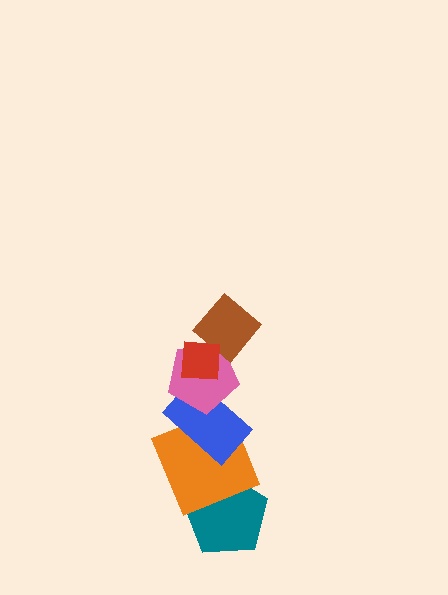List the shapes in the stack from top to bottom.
From top to bottom: the red square, the brown diamond, the pink pentagon, the blue rectangle, the orange square, the teal pentagon.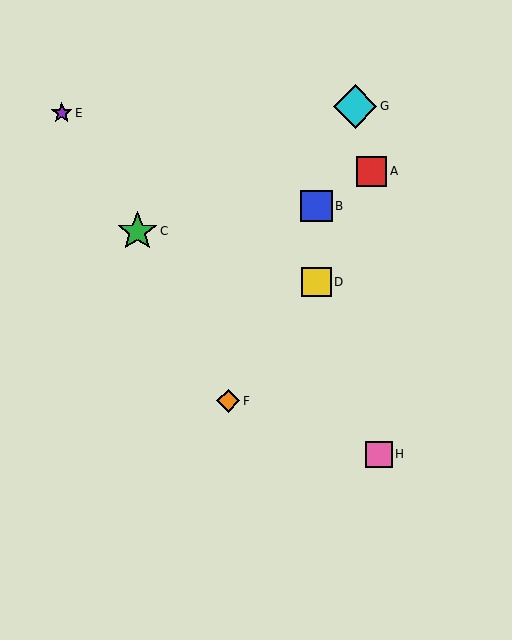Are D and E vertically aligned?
No, D is at x≈317 and E is at x≈62.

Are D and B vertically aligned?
Yes, both are at x≈317.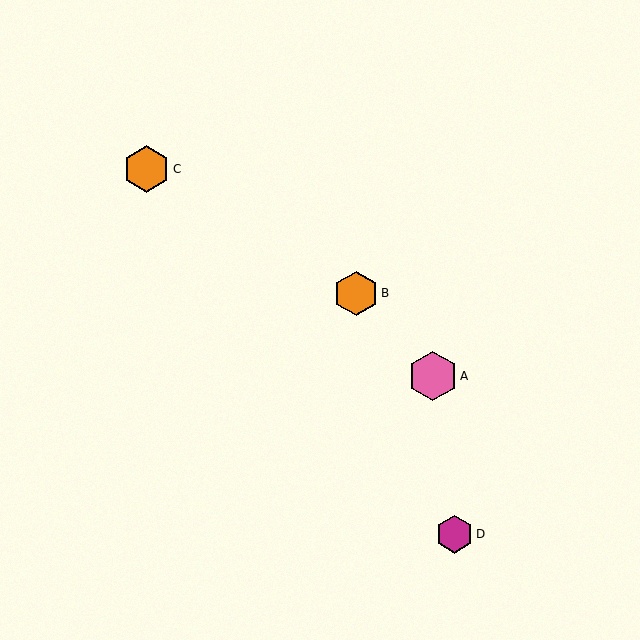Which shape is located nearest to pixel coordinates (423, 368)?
The pink hexagon (labeled A) at (433, 376) is nearest to that location.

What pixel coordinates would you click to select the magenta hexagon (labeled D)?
Click at (454, 534) to select the magenta hexagon D.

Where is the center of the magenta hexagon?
The center of the magenta hexagon is at (454, 534).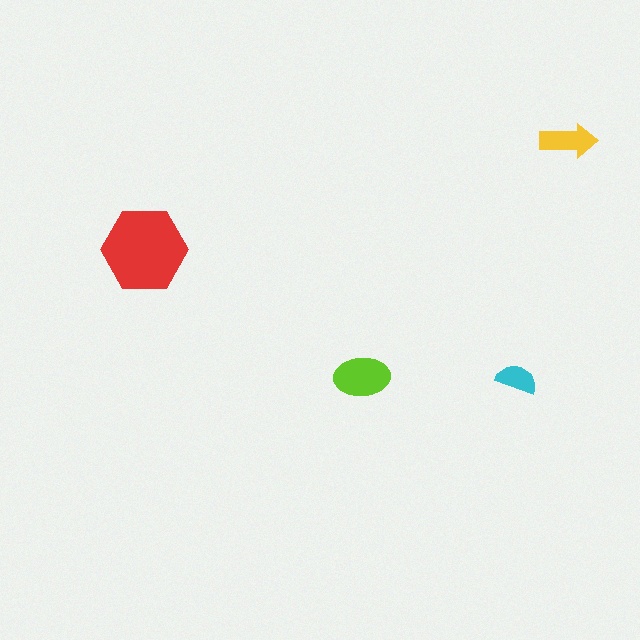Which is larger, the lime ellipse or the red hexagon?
The red hexagon.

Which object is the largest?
The red hexagon.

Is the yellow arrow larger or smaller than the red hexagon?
Smaller.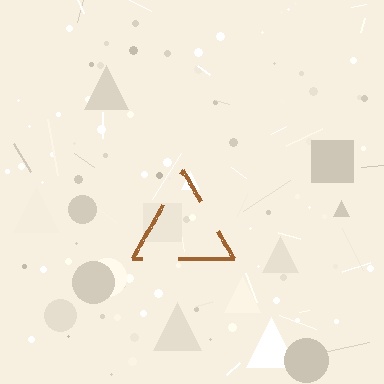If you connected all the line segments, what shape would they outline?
They would outline a triangle.